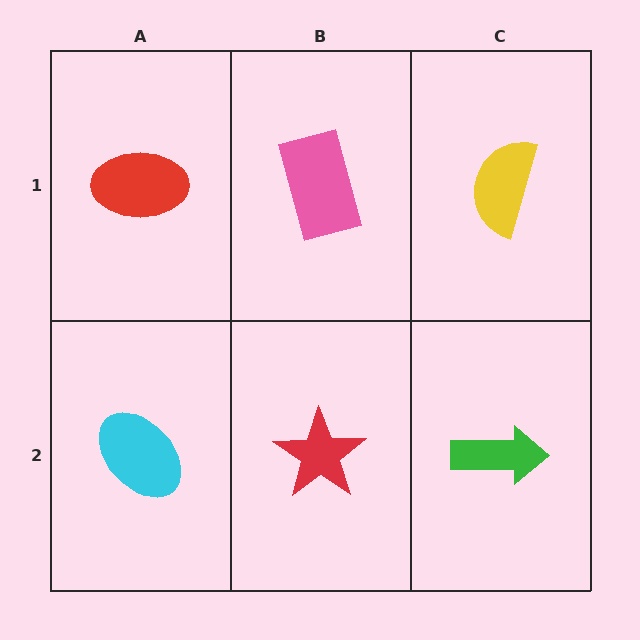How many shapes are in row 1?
3 shapes.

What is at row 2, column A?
A cyan ellipse.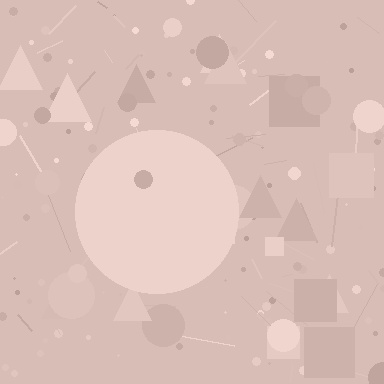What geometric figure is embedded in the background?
A circle is embedded in the background.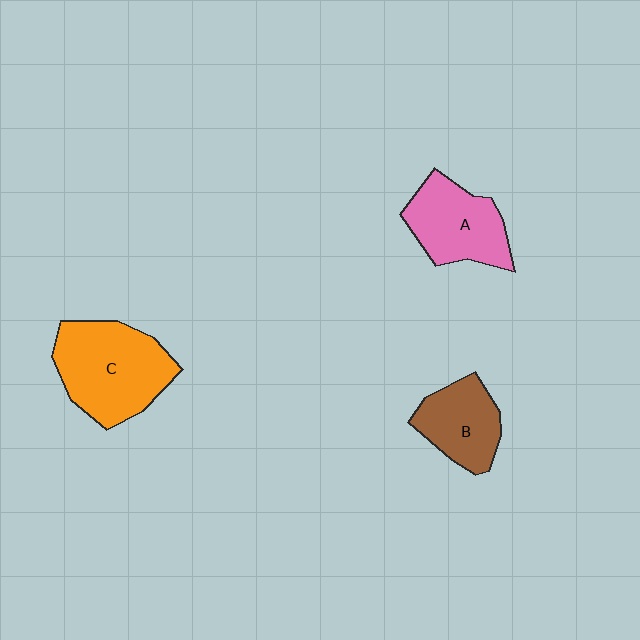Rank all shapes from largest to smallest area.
From largest to smallest: C (orange), A (pink), B (brown).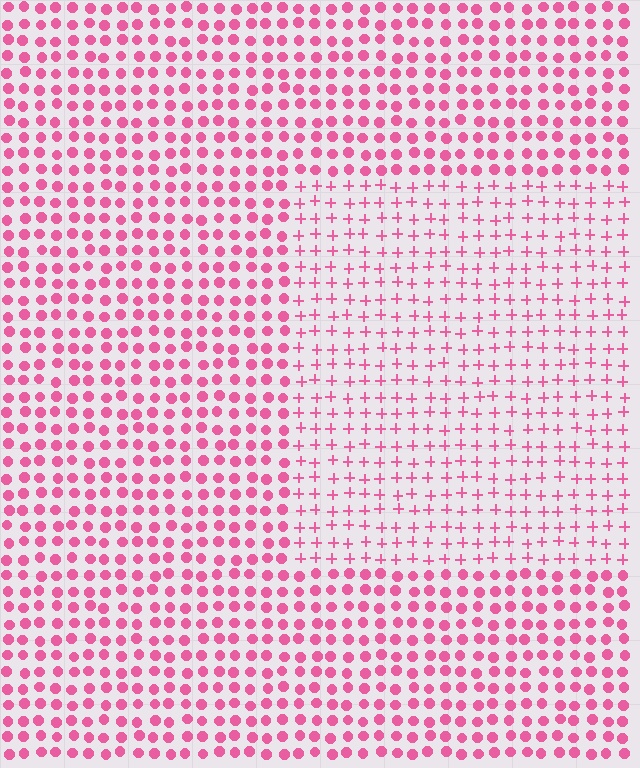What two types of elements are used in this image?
The image uses plus signs inside the rectangle region and circles outside it.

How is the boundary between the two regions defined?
The boundary is defined by a change in element shape: plus signs inside vs. circles outside. All elements share the same color and spacing.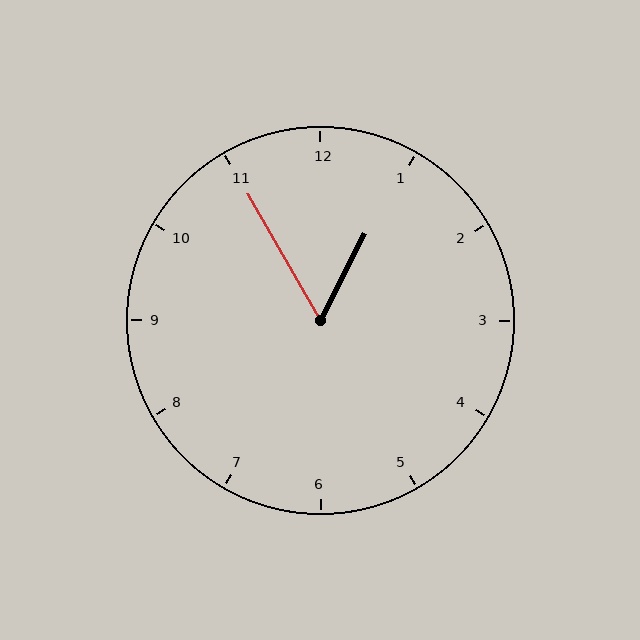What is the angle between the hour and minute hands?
Approximately 58 degrees.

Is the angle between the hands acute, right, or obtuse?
It is acute.